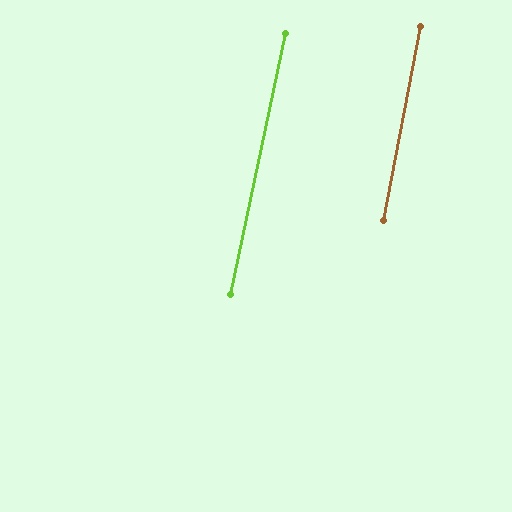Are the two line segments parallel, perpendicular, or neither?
Parallel — their directions differ by only 1.1°.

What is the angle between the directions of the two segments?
Approximately 1 degree.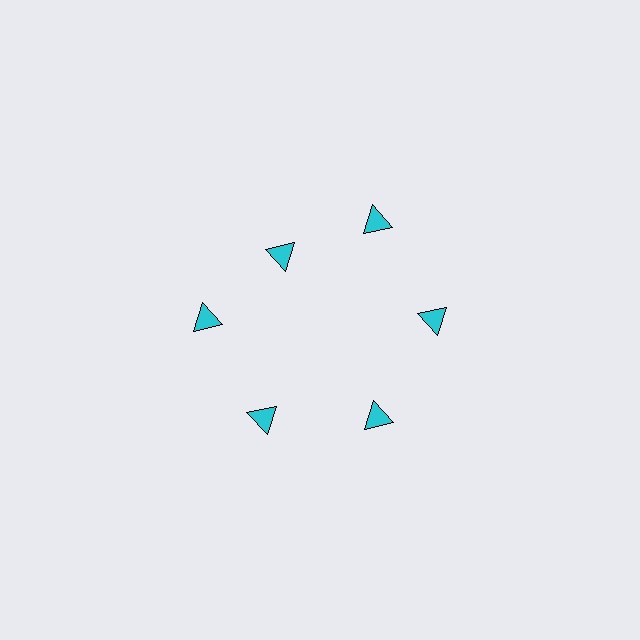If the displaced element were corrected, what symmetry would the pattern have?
It would have 6-fold rotational symmetry — the pattern would map onto itself every 60 degrees.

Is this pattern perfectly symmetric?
No. The 6 cyan triangles are arranged in a ring, but one element near the 11 o'clock position is pulled inward toward the center, breaking the 6-fold rotational symmetry.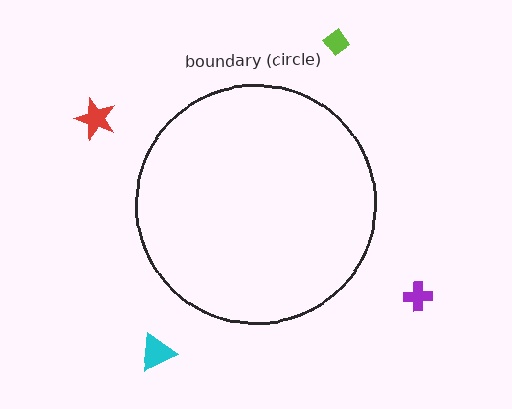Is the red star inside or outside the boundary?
Outside.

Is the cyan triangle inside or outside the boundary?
Outside.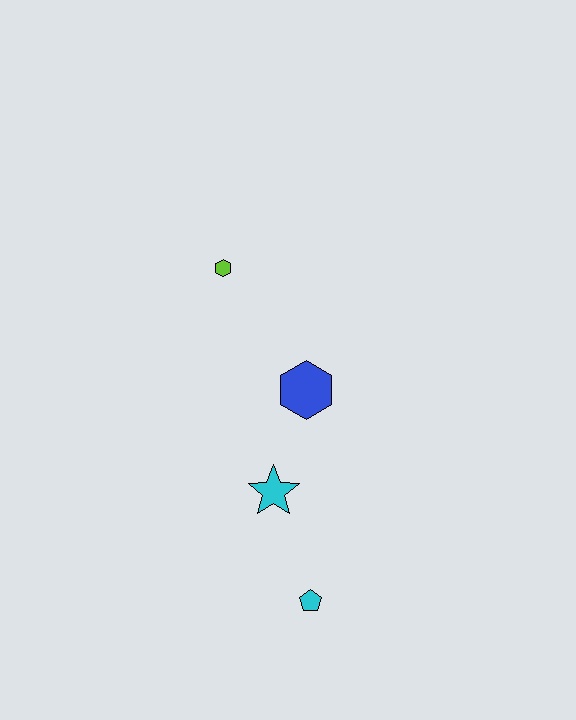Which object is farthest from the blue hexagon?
The cyan pentagon is farthest from the blue hexagon.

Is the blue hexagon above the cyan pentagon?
Yes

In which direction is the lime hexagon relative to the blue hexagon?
The lime hexagon is above the blue hexagon.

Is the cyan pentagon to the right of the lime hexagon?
Yes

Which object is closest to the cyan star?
The blue hexagon is closest to the cyan star.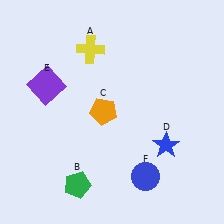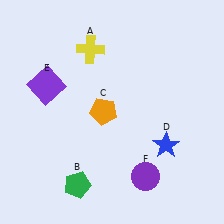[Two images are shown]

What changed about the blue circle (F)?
In Image 1, F is blue. In Image 2, it changed to purple.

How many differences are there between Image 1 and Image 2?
There is 1 difference between the two images.